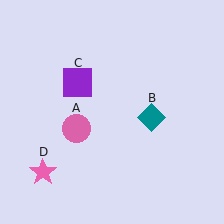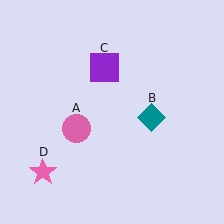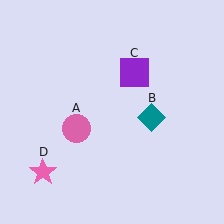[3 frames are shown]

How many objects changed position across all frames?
1 object changed position: purple square (object C).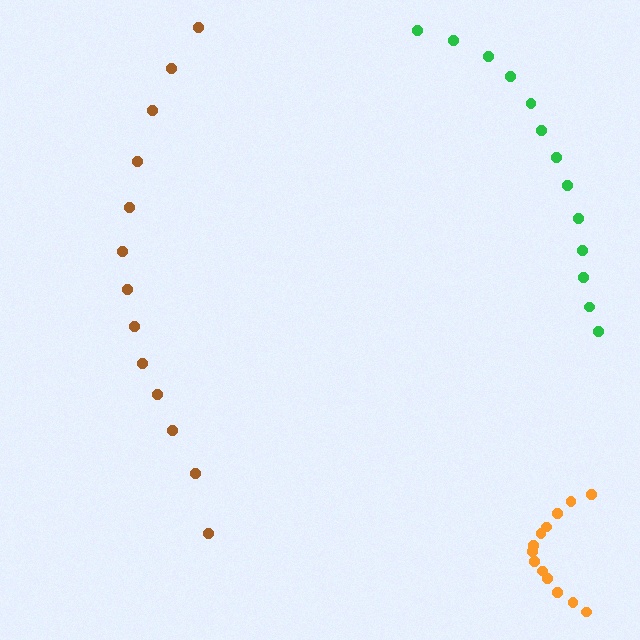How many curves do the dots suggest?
There are 3 distinct paths.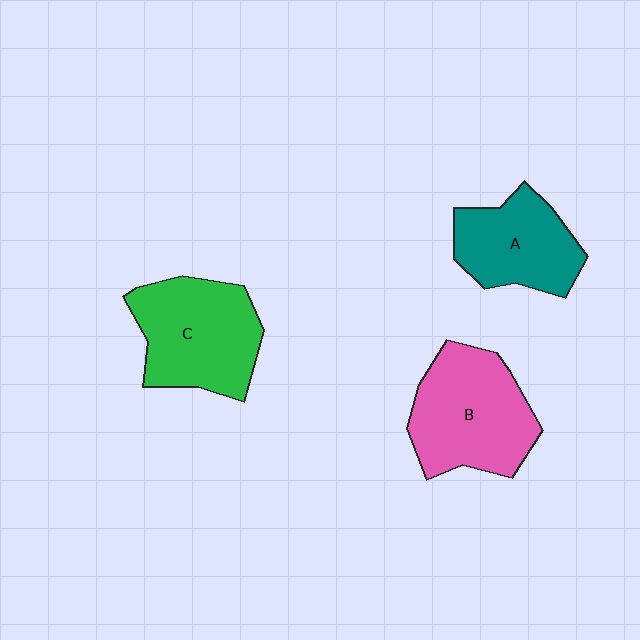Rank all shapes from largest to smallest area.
From largest to smallest: B (pink), C (green), A (teal).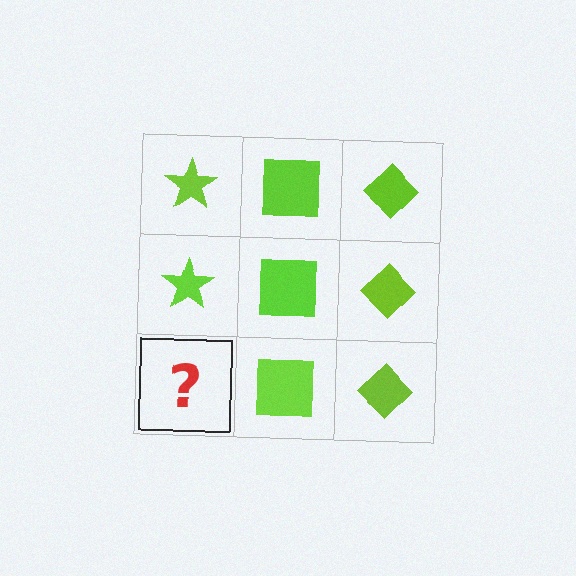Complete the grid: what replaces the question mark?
The question mark should be replaced with a lime star.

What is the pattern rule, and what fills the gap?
The rule is that each column has a consistent shape. The gap should be filled with a lime star.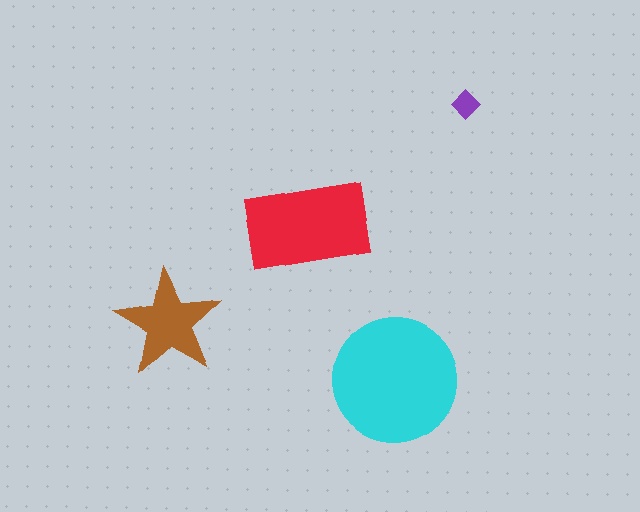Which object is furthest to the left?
The brown star is leftmost.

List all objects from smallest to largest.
The purple diamond, the brown star, the red rectangle, the cyan circle.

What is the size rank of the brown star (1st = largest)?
3rd.